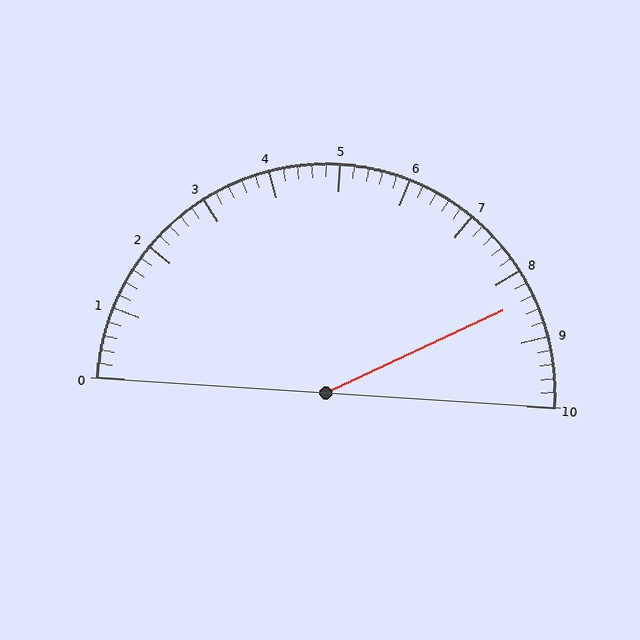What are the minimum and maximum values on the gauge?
The gauge ranges from 0 to 10.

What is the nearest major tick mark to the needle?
The nearest major tick mark is 8.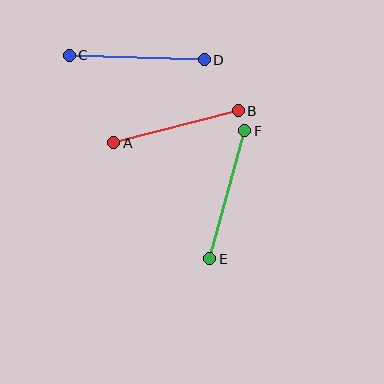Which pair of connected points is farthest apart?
Points C and D are farthest apart.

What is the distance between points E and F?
The distance is approximately 133 pixels.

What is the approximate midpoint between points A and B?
The midpoint is at approximately (176, 127) pixels.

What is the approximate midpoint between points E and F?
The midpoint is at approximately (227, 195) pixels.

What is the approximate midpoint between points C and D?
The midpoint is at approximately (137, 57) pixels.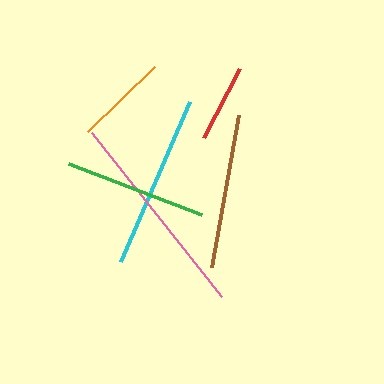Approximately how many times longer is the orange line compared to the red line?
The orange line is approximately 1.2 times the length of the red line.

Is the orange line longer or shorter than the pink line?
The pink line is longer than the orange line.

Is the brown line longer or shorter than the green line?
The brown line is longer than the green line.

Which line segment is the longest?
The pink line is the longest at approximately 210 pixels.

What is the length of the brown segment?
The brown segment is approximately 155 pixels long.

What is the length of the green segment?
The green segment is approximately 143 pixels long.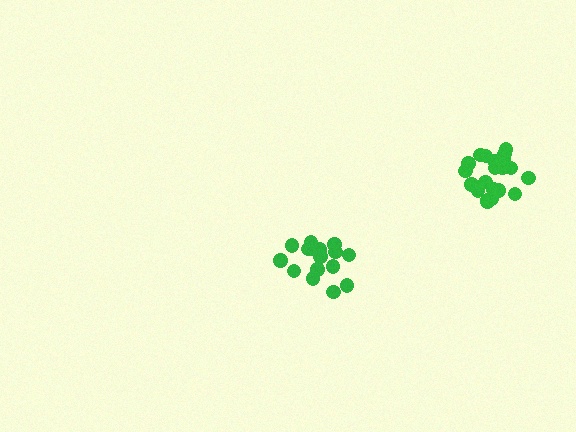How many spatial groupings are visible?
There are 2 spatial groupings.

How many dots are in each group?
Group 1: 21 dots, Group 2: 16 dots (37 total).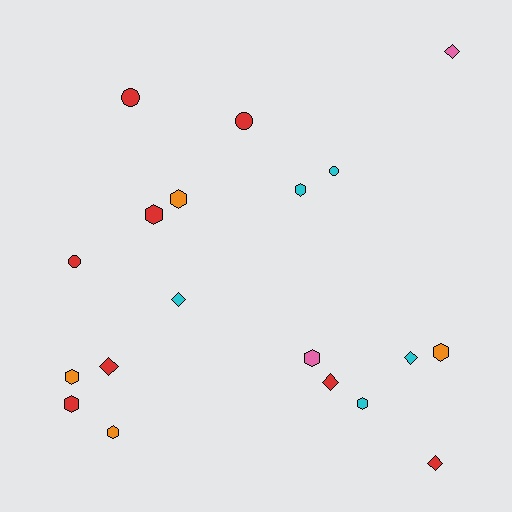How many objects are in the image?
There are 19 objects.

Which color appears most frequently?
Red, with 8 objects.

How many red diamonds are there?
There are 3 red diamonds.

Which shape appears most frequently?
Hexagon, with 9 objects.